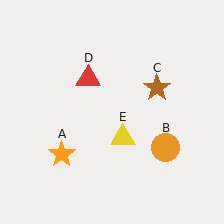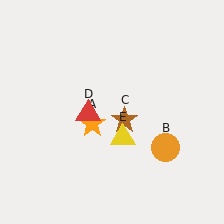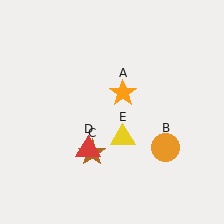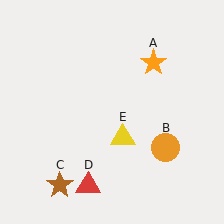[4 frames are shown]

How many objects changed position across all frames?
3 objects changed position: orange star (object A), brown star (object C), red triangle (object D).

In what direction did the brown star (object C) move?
The brown star (object C) moved down and to the left.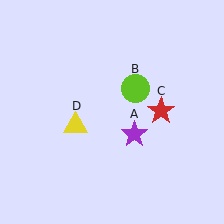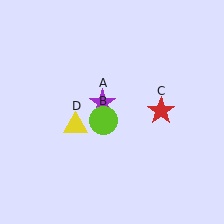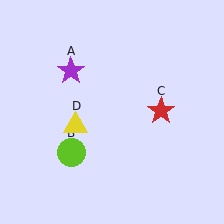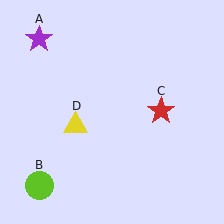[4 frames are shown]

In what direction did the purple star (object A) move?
The purple star (object A) moved up and to the left.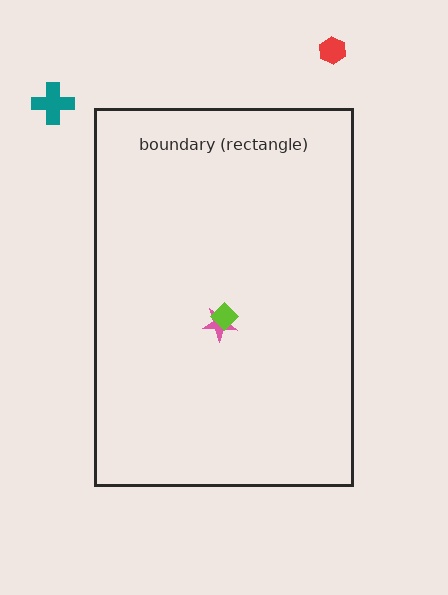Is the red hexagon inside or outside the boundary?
Outside.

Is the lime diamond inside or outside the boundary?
Inside.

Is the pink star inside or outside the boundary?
Inside.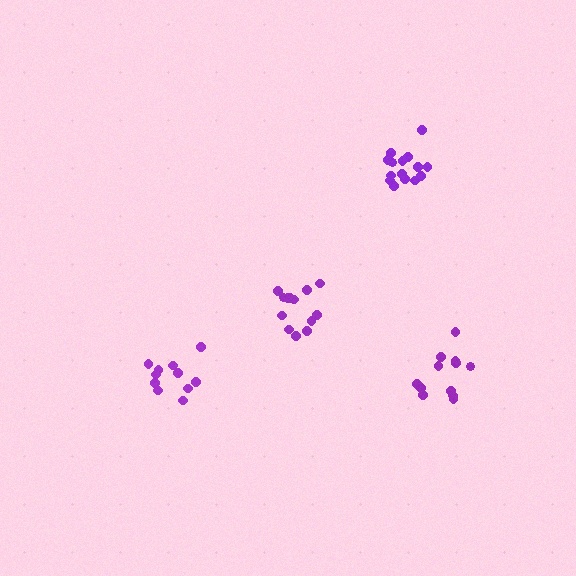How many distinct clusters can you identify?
There are 4 distinct clusters.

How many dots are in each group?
Group 1: 11 dots, Group 2: 12 dots, Group 3: 13 dots, Group 4: 15 dots (51 total).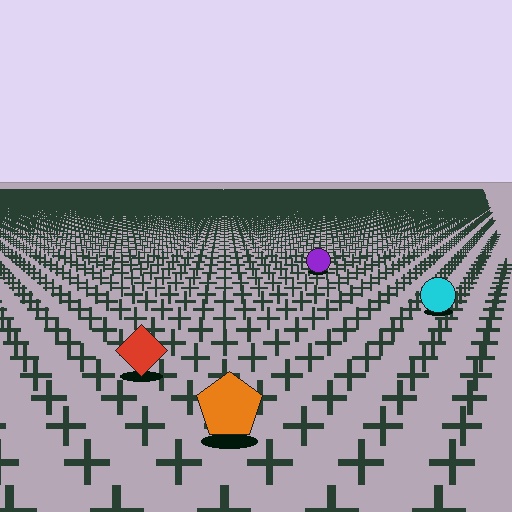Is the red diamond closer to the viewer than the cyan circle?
Yes. The red diamond is closer — you can tell from the texture gradient: the ground texture is coarser near it.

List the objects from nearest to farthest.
From nearest to farthest: the orange pentagon, the red diamond, the cyan circle, the purple circle.